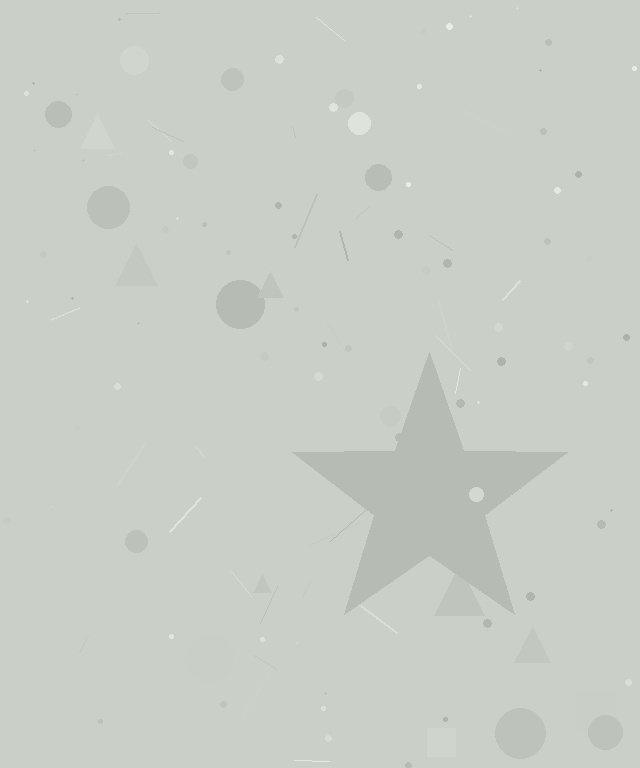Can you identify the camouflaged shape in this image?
The camouflaged shape is a star.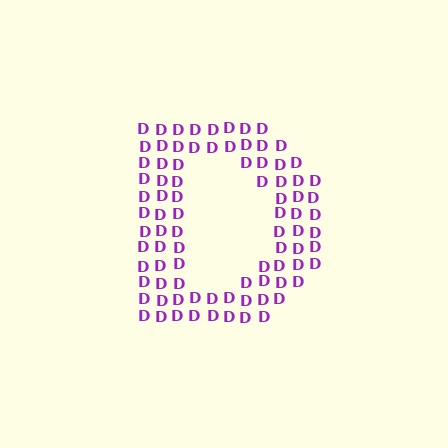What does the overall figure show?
The overall figure shows the letter D.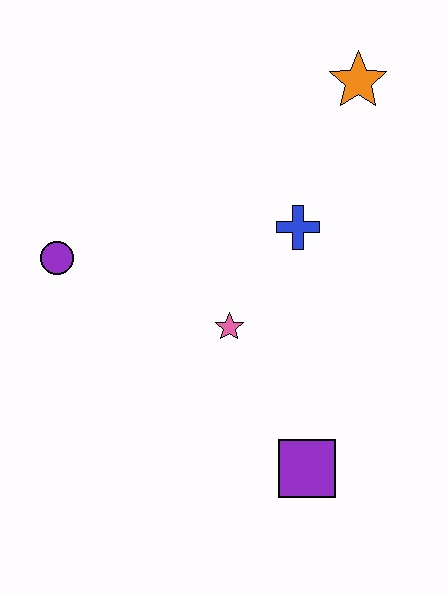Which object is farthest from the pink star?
The orange star is farthest from the pink star.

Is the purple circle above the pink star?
Yes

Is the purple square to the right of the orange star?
No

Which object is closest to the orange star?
The blue cross is closest to the orange star.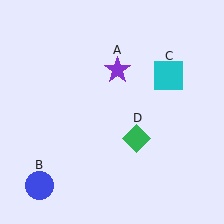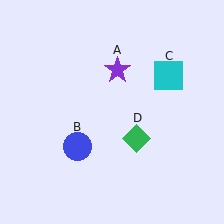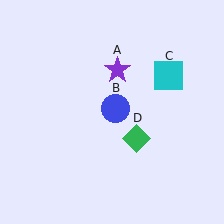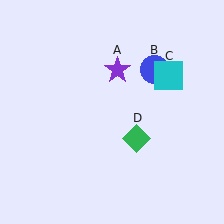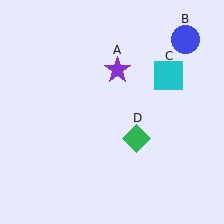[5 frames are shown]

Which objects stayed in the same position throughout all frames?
Purple star (object A) and cyan square (object C) and green diamond (object D) remained stationary.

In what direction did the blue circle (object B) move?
The blue circle (object B) moved up and to the right.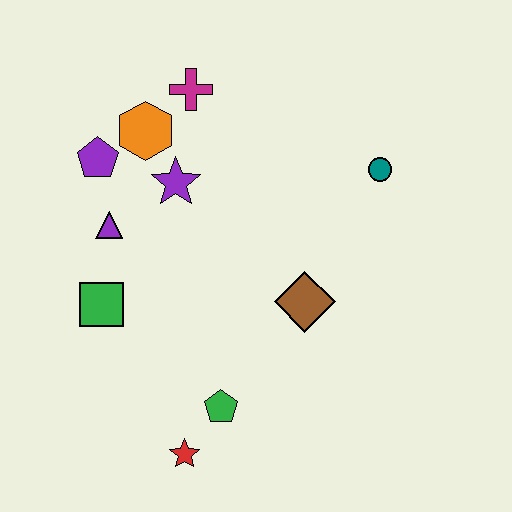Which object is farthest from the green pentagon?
The magenta cross is farthest from the green pentagon.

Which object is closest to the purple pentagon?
The orange hexagon is closest to the purple pentagon.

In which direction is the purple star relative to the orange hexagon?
The purple star is below the orange hexagon.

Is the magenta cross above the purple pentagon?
Yes